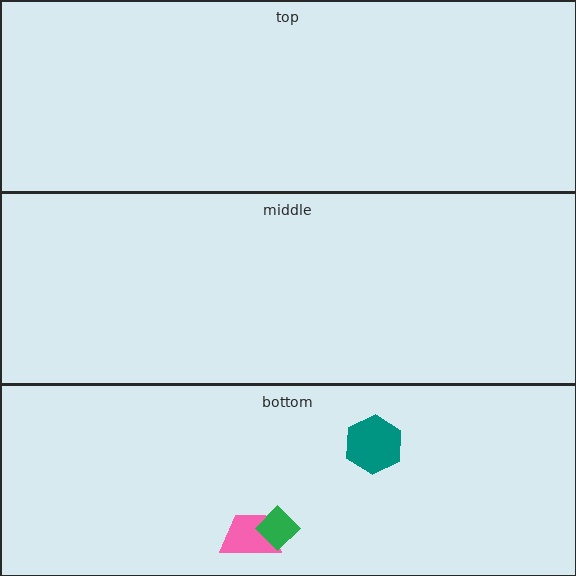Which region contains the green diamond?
The bottom region.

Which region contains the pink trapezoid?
The bottom region.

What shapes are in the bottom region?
The teal hexagon, the pink trapezoid, the green diamond.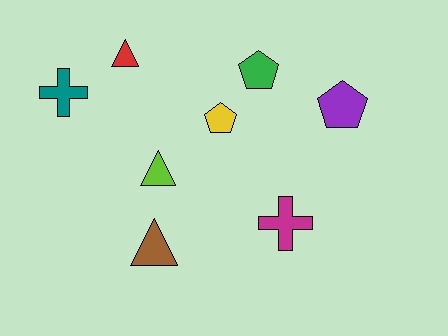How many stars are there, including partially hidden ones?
There are no stars.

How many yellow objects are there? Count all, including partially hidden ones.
There is 1 yellow object.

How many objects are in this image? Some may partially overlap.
There are 8 objects.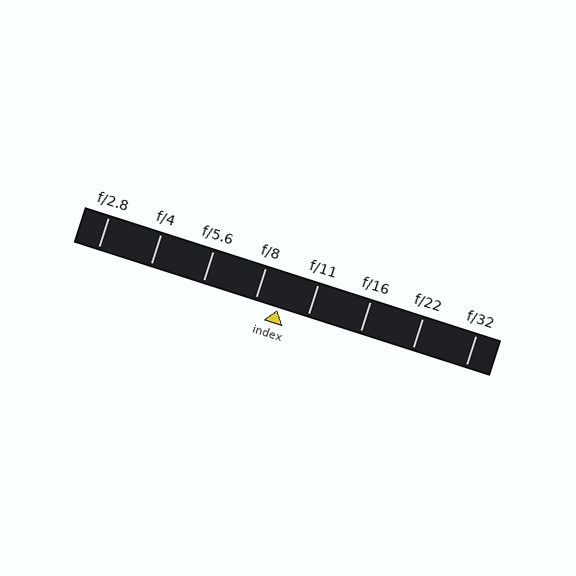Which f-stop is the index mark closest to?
The index mark is closest to f/8.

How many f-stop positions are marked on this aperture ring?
There are 8 f-stop positions marked.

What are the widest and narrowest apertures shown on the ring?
The widest aperture shown is f/2.8 and the narrowest is f/32.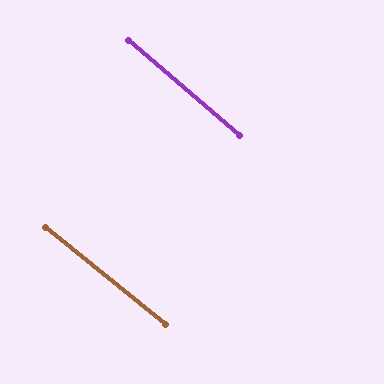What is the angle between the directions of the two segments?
Approximately 1 degree.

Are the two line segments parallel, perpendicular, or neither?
Parallel — their directions differ by only 1.5°.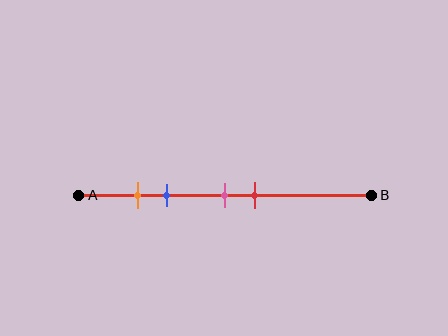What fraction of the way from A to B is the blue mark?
The blue mark is approximately 30% (0.3) of the way from A to B.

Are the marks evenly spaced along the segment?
No, the marks are not evenly spaced.